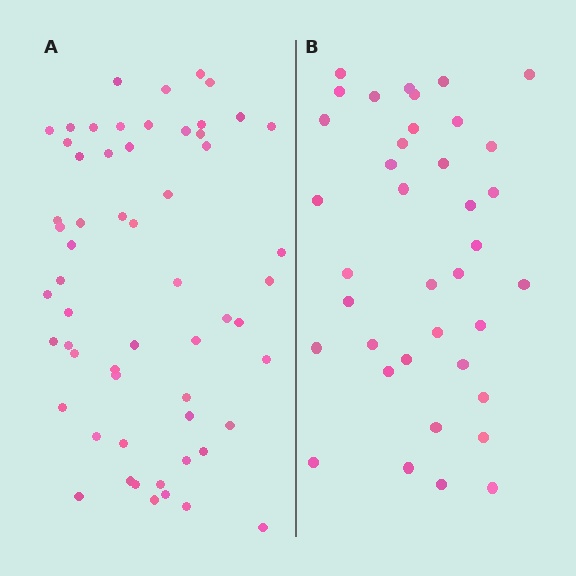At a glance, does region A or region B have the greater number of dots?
Region A (the left region) has more dots.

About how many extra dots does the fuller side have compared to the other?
Region A has approximately 20 more dots than region B.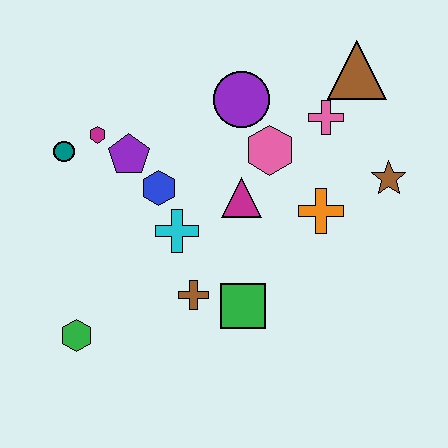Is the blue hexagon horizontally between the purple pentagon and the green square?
Yes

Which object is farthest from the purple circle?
The green hexagon is farthest from the purple circle.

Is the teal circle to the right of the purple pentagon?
No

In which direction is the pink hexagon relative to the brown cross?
The pink hexagon is above the brown cross.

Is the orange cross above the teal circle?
No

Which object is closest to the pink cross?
The brown triangle is closest to the pink cross.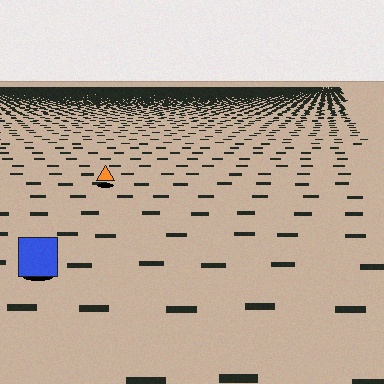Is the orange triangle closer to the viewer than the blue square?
No. The blue square is closer — you can tell from the texture gradient: the ground texture is coarser near it.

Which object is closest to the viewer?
The blue square is closest. The texture marks near it are larger and more spread out.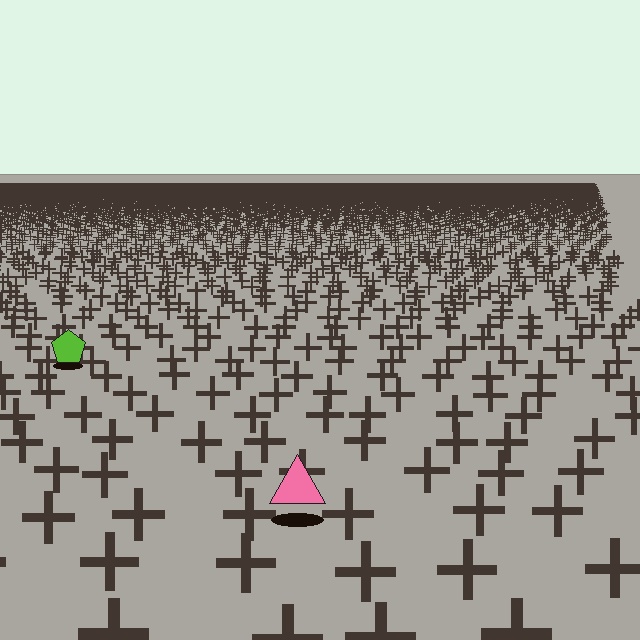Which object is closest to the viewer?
The pink triangle is closest. The texture marks near it are larger and more spread out.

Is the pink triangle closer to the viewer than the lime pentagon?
Yes. The pink triangle is closer — you can tell from the texture gradient: the ground texture is coarser near it.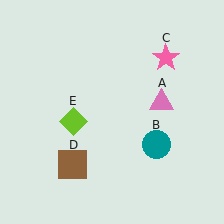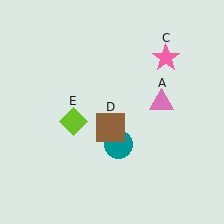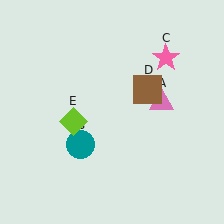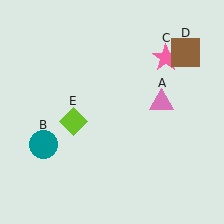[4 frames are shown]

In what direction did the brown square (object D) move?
The brown square (object D) moved up and to the right.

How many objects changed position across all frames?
2 objects changed position: teal circle (object B), brown square (object D).